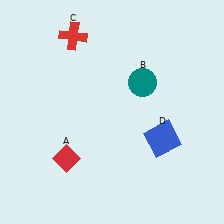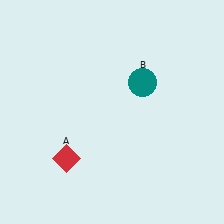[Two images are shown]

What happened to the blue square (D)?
The blue square (D) was removed in Image 2. It was in the bottom-right area of Image 1.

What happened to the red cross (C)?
The red cross (C) was removed in Image 2. It was in the top-left area of Image 1.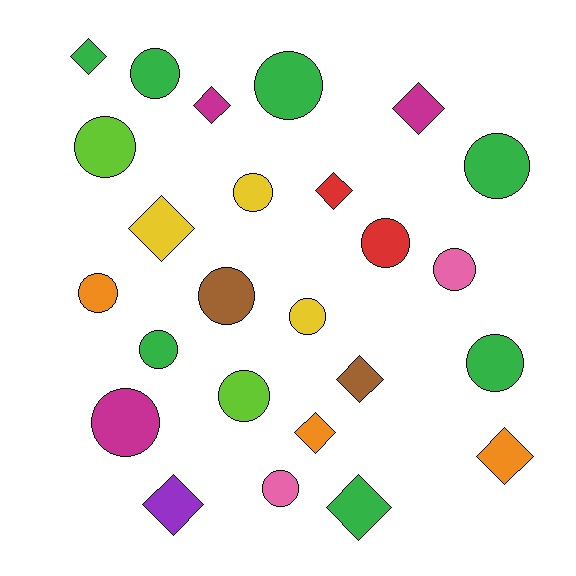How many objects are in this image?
There are 25 objects.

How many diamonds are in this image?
There are 10 diamonds.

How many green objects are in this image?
There are 7 green objects.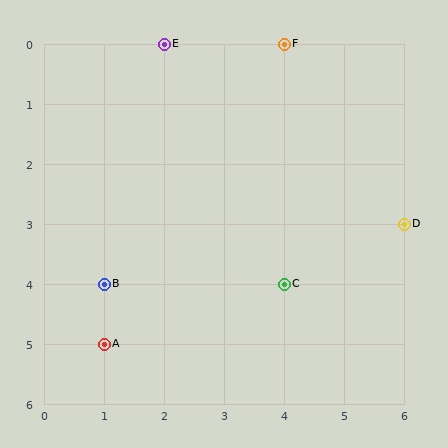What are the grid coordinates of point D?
Point D is at grid coordinates (6, 3).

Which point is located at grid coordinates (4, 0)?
Point F is at (4, 0).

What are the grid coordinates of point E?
Point E is at grid coordinates (2, 0).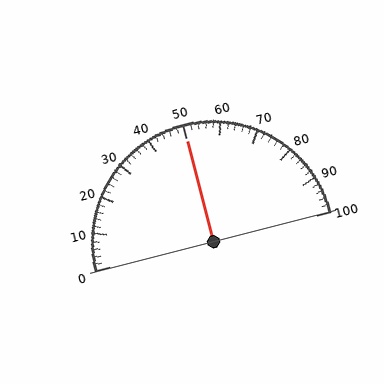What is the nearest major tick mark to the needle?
The nearest major tick mark is 50.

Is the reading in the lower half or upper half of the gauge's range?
The reading is in the upper half of the range (0 to 100).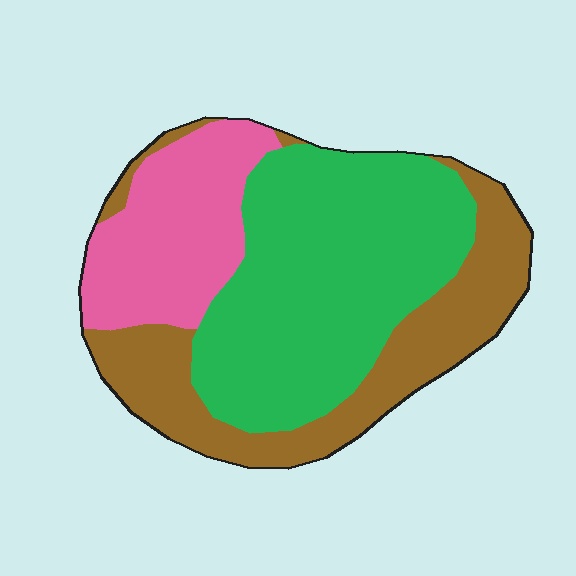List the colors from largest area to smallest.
From largest to smallest: green, brown, pink.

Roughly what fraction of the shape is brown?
Brown covers 30% of the shape.